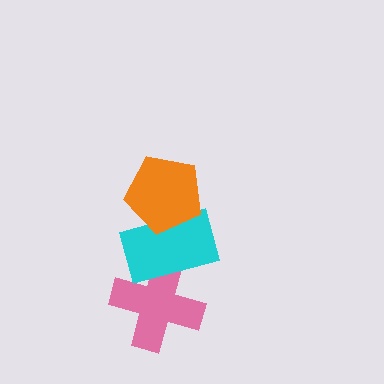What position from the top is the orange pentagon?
The orange pentagon is 1st from the top.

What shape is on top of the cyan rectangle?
The orange pentagon is on top of the cyan rectangle.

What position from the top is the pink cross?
The pink cross is 3rd from the top.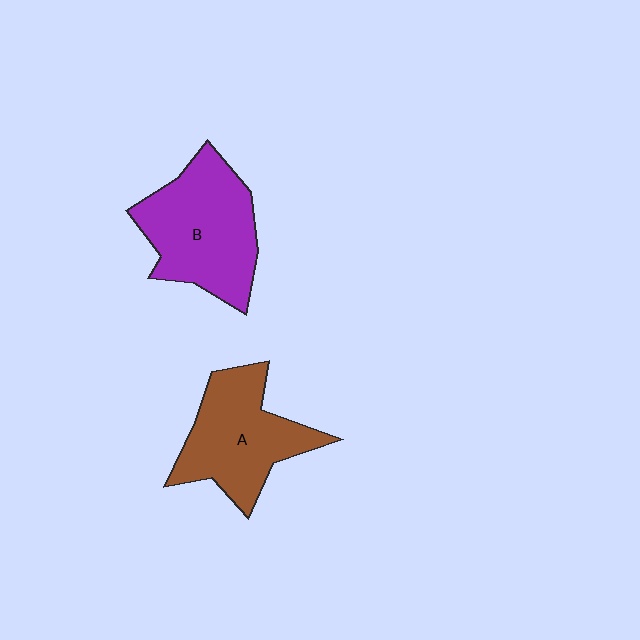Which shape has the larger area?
Shape B (purple).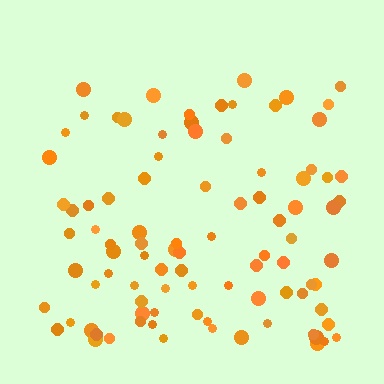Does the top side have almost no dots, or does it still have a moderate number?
Still a moderate number, just noticeably fewer than the bottom.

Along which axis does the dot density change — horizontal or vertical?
Vertical.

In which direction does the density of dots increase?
From top to bottom, with the bottom side densest.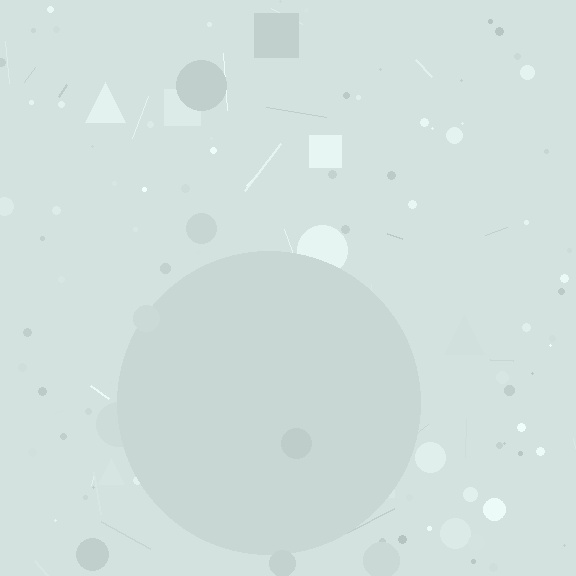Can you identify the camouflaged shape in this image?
The camouflaged shape is a circle.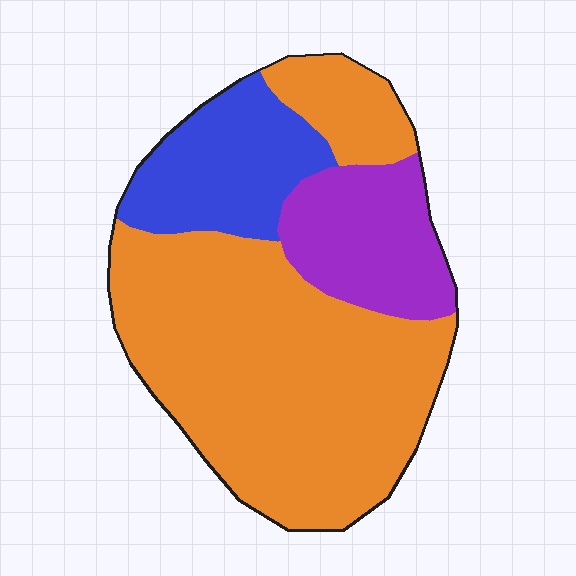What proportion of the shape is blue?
Blue takes up about one sixth (1/6) of the shape.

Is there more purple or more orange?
Orange.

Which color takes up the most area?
Orange, at roughly 65%.